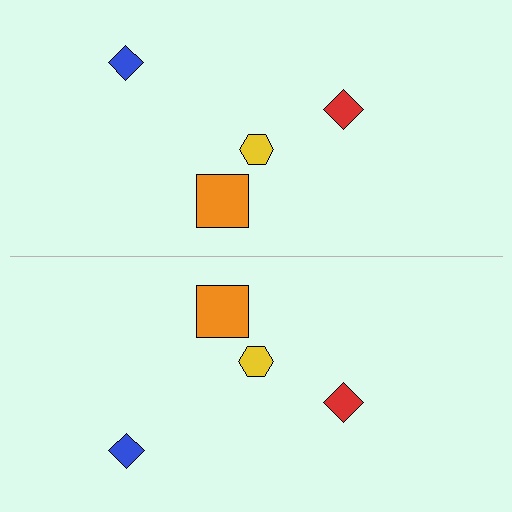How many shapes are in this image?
There are 8 shapes in this image.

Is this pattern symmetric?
Yes, this pattern has bilateral (reflection) symmetry.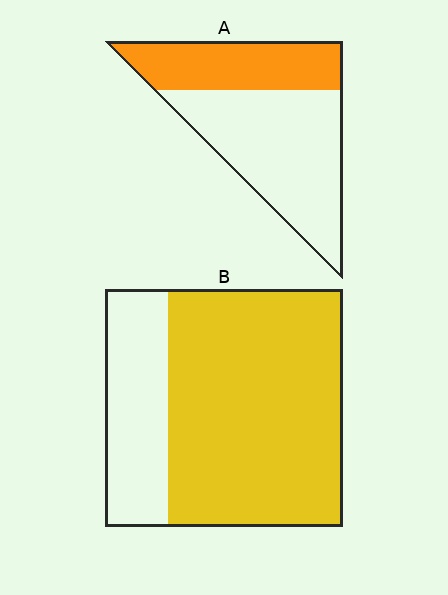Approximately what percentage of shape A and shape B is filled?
A is approximately 35% and B is approximately 75%.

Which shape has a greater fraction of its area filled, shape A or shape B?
Shape B.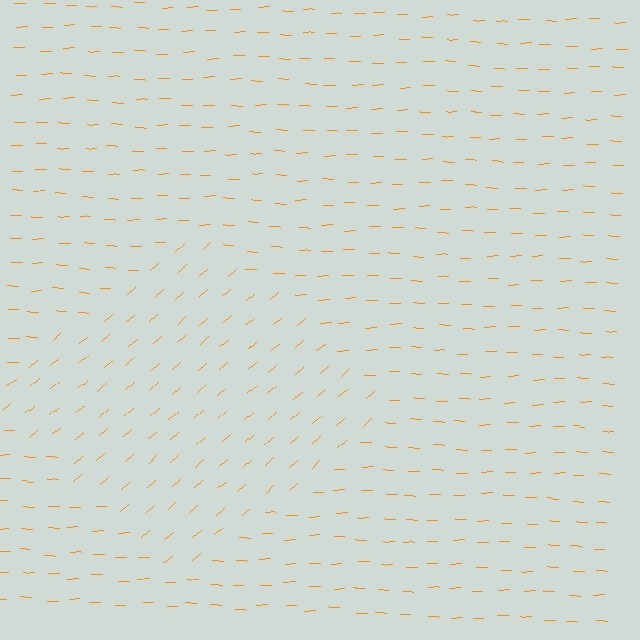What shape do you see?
I see a diamond.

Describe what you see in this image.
The image is filled with small orange line segments. A diamond region in the image has lines oriented differently from the surrounding lines, creating a visible texture boundary.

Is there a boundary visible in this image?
Yes, there is a texture boundary formed by a change in line orientation.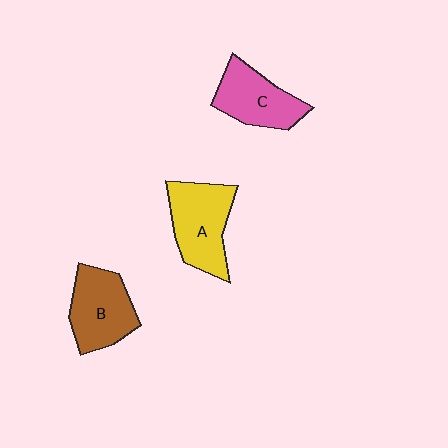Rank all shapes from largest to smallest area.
From largest to smallest: A (yellow), B (brown), C (pink).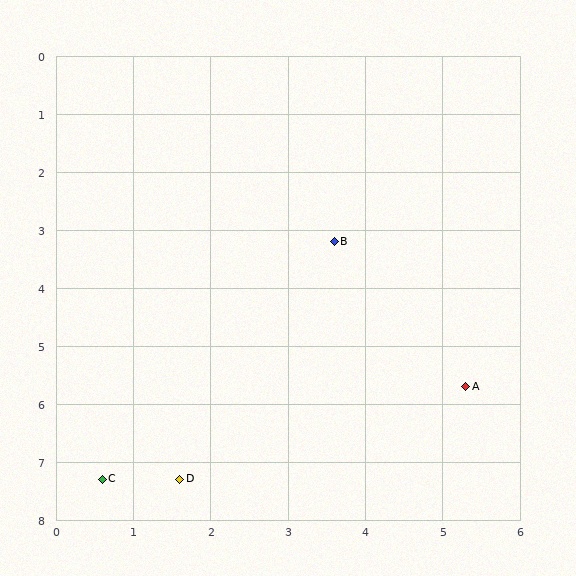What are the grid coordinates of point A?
Point A is at approximately (5.3, 5.7).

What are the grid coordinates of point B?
Point B is at approximately (3.6, 3.2).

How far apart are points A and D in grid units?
Points A and D are about 4.0 grid units apart.